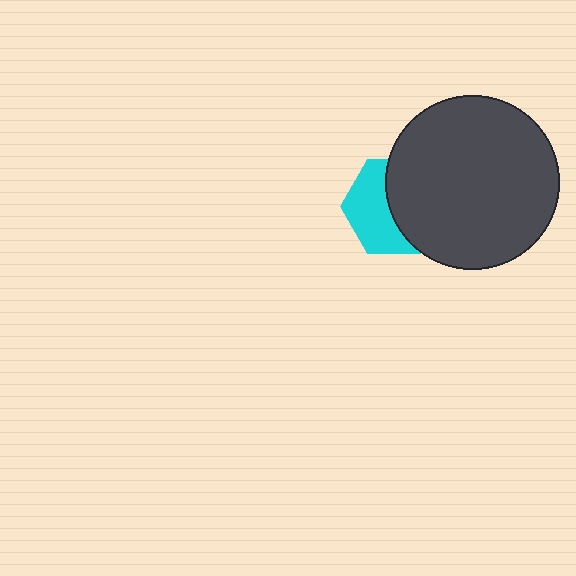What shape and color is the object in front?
The object in front is a dark gray circle.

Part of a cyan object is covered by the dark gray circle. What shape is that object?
It is a hexagon.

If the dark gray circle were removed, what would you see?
You would see the complete cyan hexagon.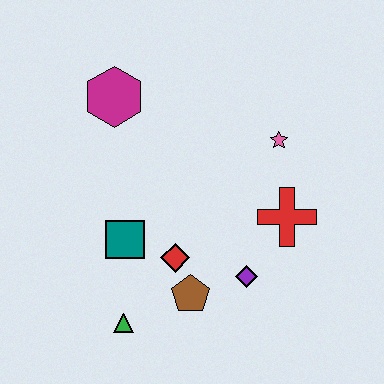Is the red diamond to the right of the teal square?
Yes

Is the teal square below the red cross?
Yes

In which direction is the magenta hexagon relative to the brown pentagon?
The magenta hexagon is above the brown pentagon.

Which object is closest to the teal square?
The red diamond is closest to the teal square.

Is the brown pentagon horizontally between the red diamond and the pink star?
Yes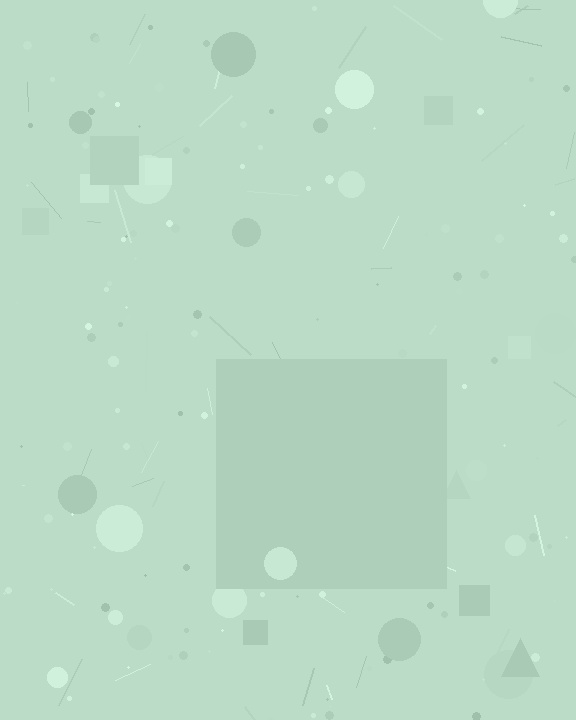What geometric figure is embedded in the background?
A square is embedded in the background.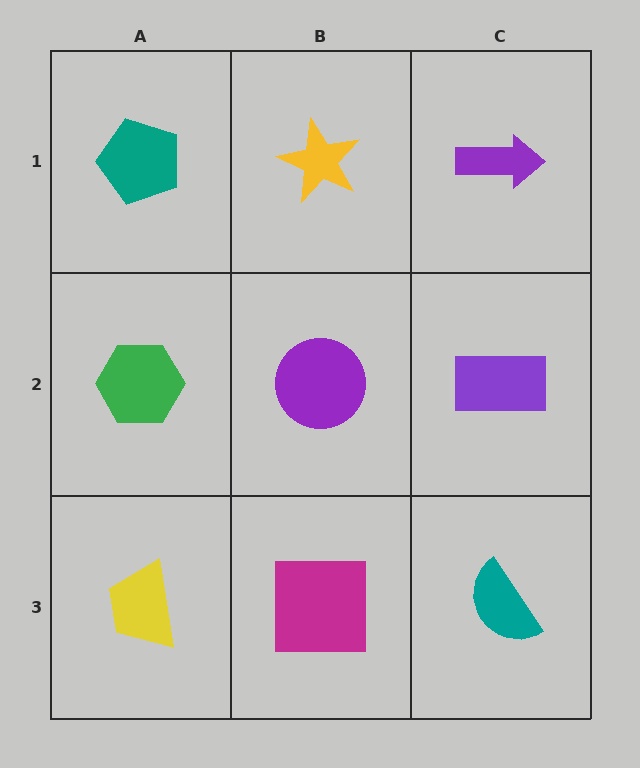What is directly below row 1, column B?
A purple circle.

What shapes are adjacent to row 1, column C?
A purple rectangle (row 2, column C), a yellow star (row 1, column B).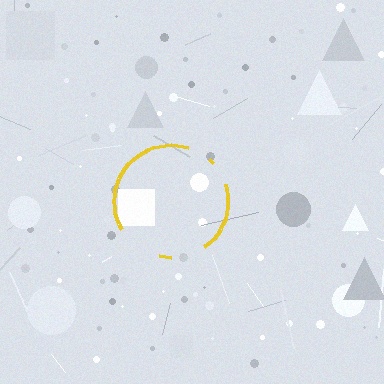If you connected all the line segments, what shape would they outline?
They would outline a circle.